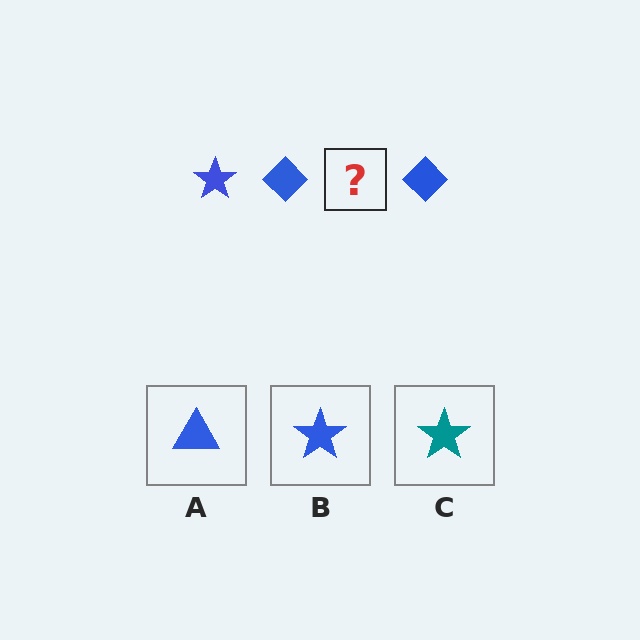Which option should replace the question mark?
Option B.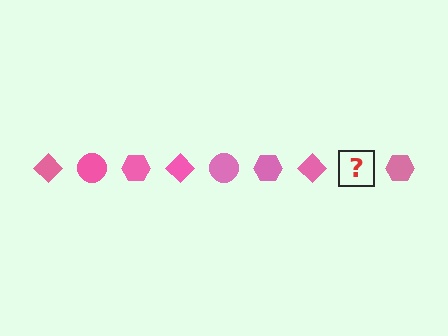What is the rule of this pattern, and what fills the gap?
The rule is that the pattern cycles through diamond, circle, hexagon shapes in pink. The gap should be filled with a pink circle.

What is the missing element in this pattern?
The missing element is a pink circle.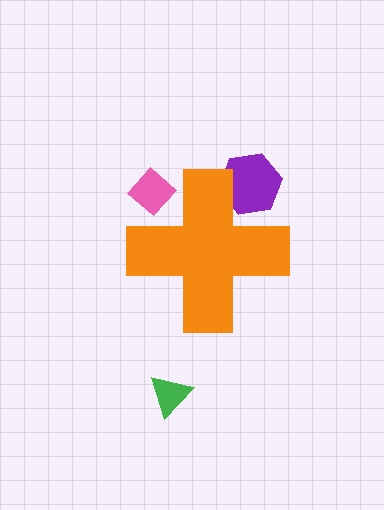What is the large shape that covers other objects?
An orange cross.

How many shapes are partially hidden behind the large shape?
2 shapes are partially hidden.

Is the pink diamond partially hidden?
Yes, the pink diamond is partially hidden behind the orange cross.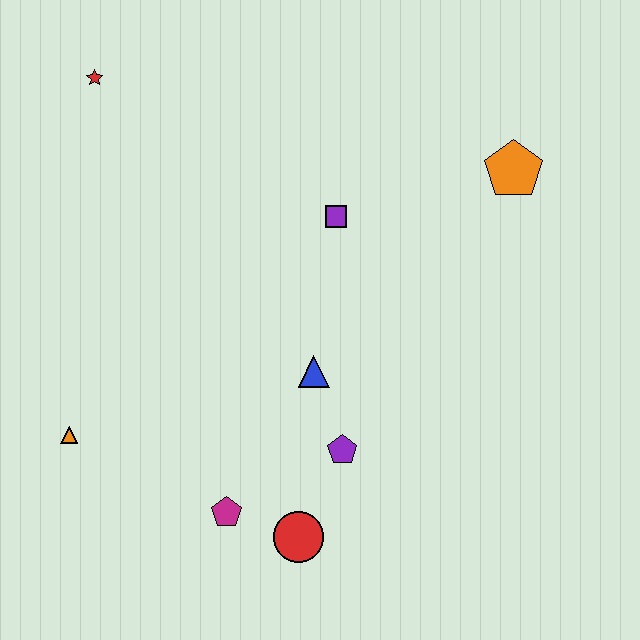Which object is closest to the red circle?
The magenta pentagon is closest to the red circle.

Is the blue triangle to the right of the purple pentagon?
No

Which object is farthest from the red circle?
The red star is farthest from the red circle.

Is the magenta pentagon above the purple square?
No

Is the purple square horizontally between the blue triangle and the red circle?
No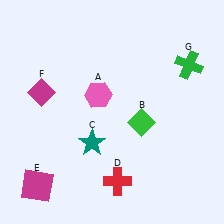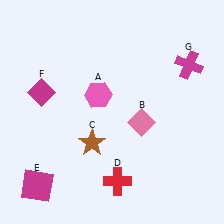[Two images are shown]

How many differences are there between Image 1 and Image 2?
There are 3 differences between the two images.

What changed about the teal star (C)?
In Image 1, C is teal. In Image 2, it changed to brown.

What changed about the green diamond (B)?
In Image 1, B is green. In Image 2, it changed to pink.